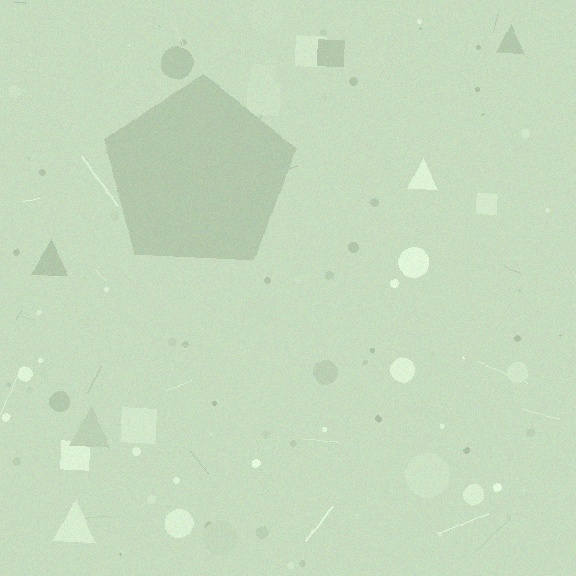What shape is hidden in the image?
A pentagon is hidden in the image.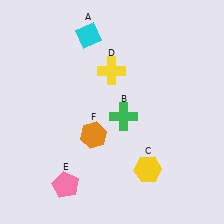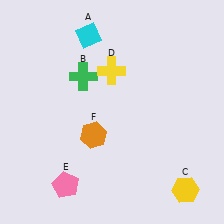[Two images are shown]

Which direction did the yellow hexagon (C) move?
The yellow hexagon (C) moved right.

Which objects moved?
The objects that moved are: the green cross (B), the yellow hexagon (C).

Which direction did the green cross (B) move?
The green cross (B) moved left.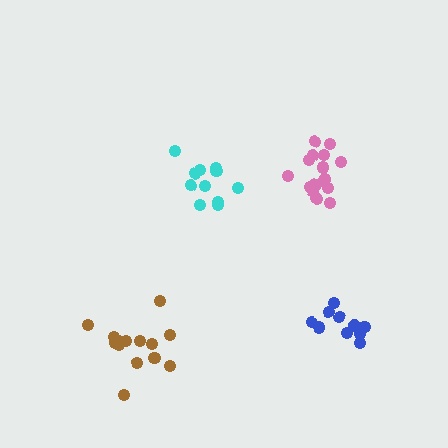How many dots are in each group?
Group 1: 11 dots, Group 2: 14 dots, Group 3: 16 dots, Group 4: 11 dots (52 total).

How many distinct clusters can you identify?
There are 4 distinct clusters.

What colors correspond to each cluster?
The clusters are colored: blue, brown, pink, cyan.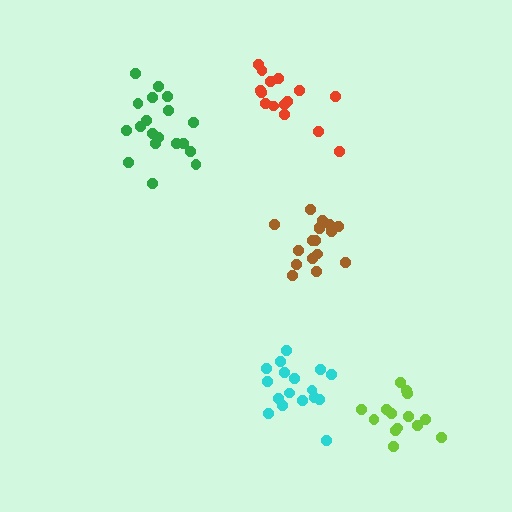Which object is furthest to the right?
The lime cluster is rightmost.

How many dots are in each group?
Group 1: 14 dots, Group 2: 18 dots, Group 3: 15 dots, Group 4: 17 dots, Group 5: 19 dots (83 total).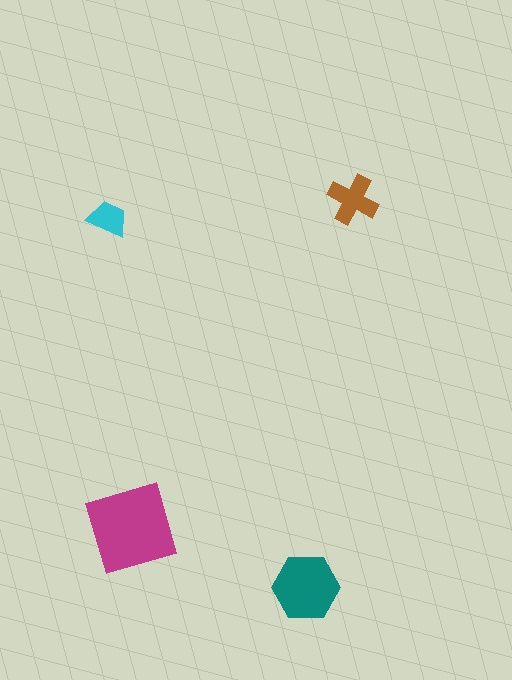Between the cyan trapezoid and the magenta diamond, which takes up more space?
The magenta diamond.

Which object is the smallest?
The cyan trapezoid.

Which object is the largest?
The magenta diamond.